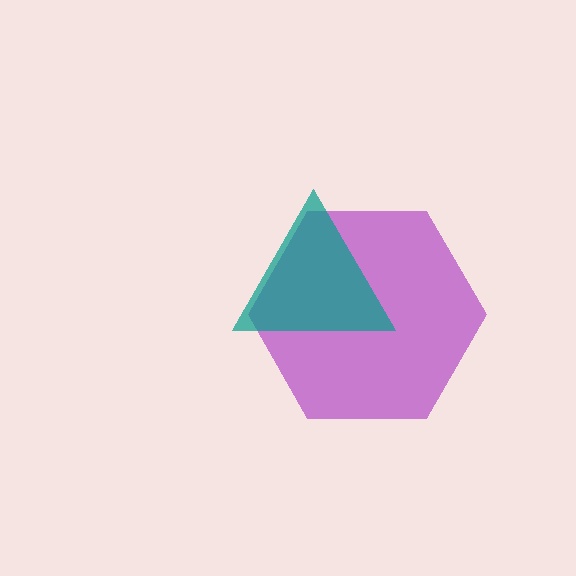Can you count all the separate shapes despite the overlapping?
Yes, there are 2 separate shapes.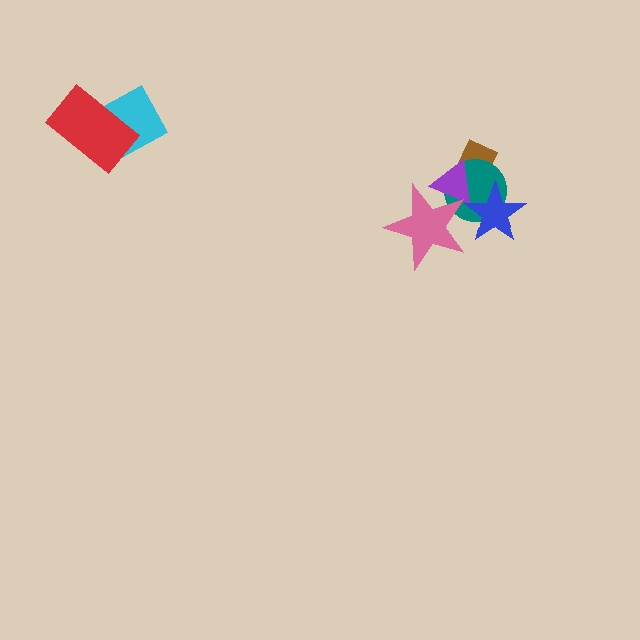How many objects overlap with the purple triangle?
4 objects overlap with the purple triangle.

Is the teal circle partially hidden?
Yes, it is partially covered by another shape.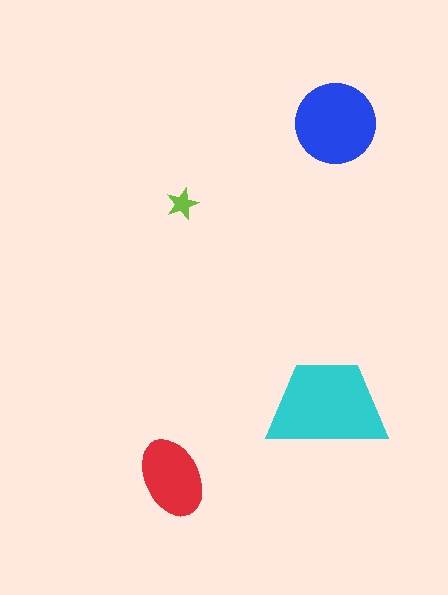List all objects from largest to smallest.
The cyan trapezoid, the blue circle, the red ellipse, the lime star.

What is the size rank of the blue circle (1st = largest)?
2nd.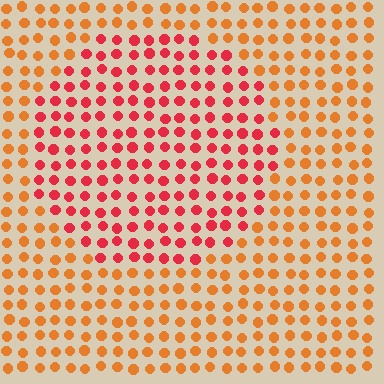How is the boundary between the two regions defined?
The boundary is defined purely by a slight shift in hue (about 35 degrees). Spacing, size, and orientation are identical on both sides.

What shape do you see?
I see a circle.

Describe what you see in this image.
The image is filled with small orange elements in a uniform arrangement. A circle-shaped region is visible where the elements are tinted to a slightly different hue, forming a subtle color boundary.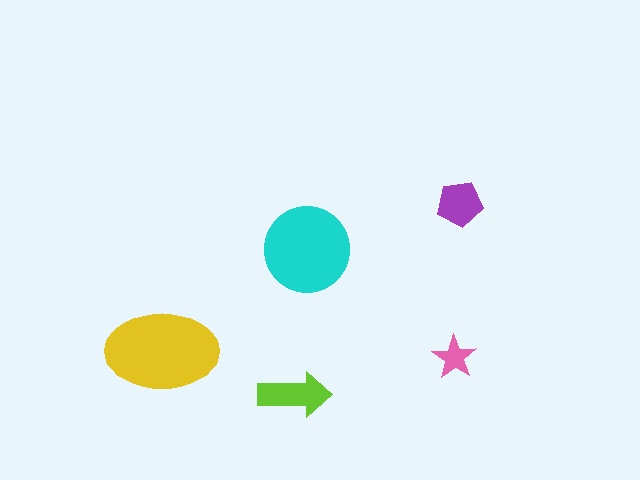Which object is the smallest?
The pink star.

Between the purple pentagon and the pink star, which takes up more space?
The purple pentagon.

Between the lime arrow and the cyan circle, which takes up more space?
The cyan circle.